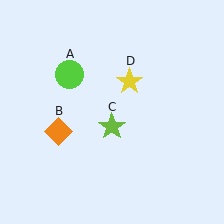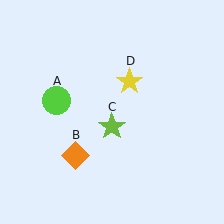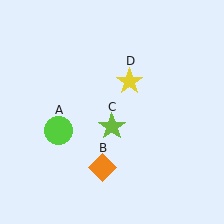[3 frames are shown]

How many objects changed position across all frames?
2 objects changed position: lime circle (object A), orange diamond (object B).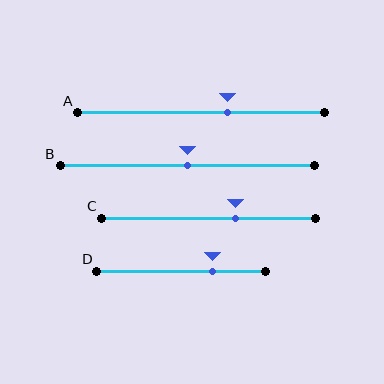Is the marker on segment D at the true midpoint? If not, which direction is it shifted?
No, the marker on segment D is shifted to the right by about 19% of the segment length.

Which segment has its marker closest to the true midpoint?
Segment B has its marker closest to the true midpoint.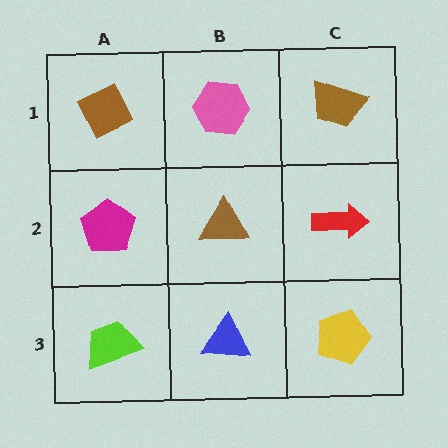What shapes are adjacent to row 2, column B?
A pink hexagon (row 1, column B), a blue triangle (row 3, column B), a magenta pentagon (row 2, column A), a red arrow (row 2, column C).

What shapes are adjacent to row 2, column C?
A brown trapezoid (row 1, column C), a yellow pentagon (row 3, column C), a brown triangle (row 2, column B).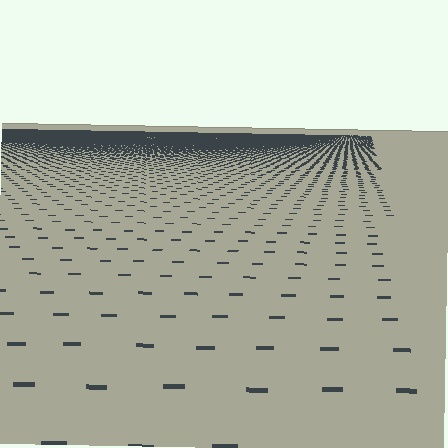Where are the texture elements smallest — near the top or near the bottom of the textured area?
Near the top.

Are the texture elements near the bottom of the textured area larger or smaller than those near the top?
Larger. Near the bottom, elements are closer to the viewer and appear at a bigger on-screen size.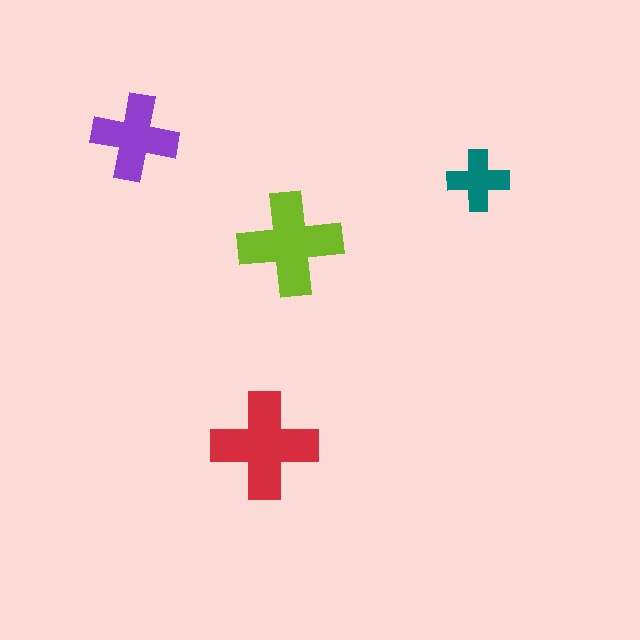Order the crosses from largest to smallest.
the red one, the lime one, the purple one, the teal one.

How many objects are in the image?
There are 4 objects in the image.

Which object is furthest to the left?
The purple cross is leftmost.